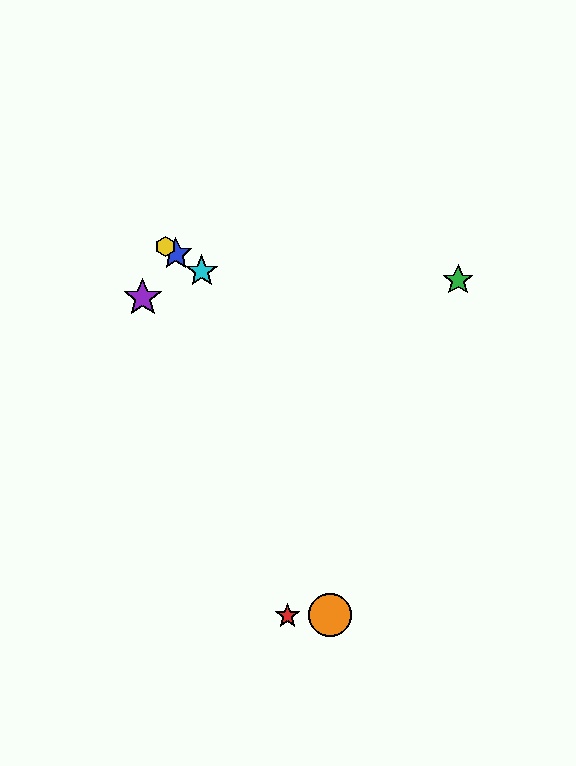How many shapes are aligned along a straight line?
3 shapes (the blue star, the yellow hexagon, the cyan star) are aligned along a straight line.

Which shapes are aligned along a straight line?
The blue star, the yellow hexagon, the cyan star are aligned along a straight line.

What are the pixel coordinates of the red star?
The red star is at (287, 616).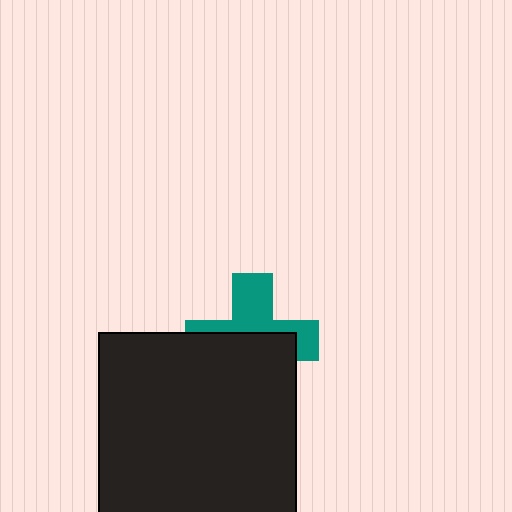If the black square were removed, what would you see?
You would see the complete teal cross.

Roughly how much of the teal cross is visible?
A small part of it is visible (roughly 44%).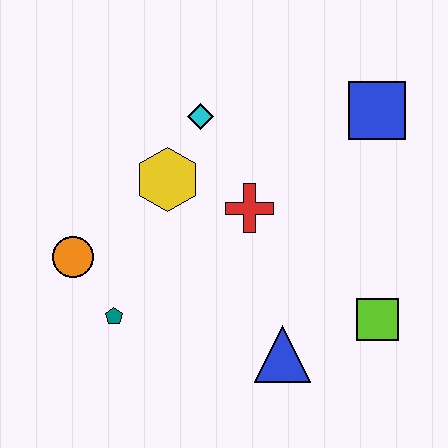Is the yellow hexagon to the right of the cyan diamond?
No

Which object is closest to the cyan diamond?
The yellow hexagon is closest to the cyan diamond.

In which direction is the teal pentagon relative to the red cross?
The teal pentagon is to the left of the red cross.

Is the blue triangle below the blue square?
Yes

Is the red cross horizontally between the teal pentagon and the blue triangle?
Yes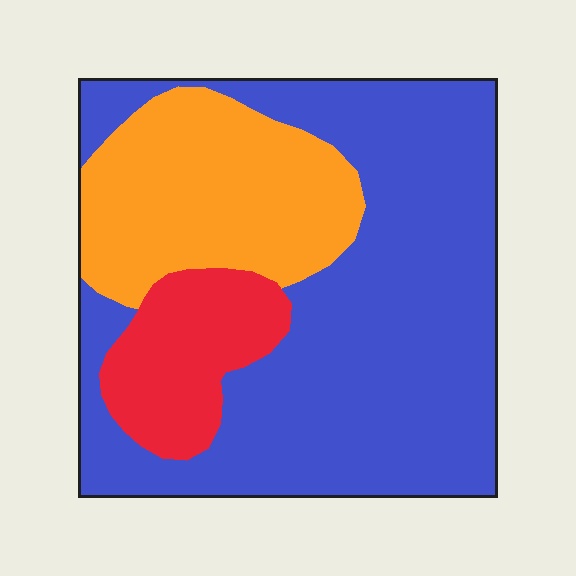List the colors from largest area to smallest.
From largest to smallest: blue, orange, red.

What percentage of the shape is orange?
Orange takes up about one quarter (1/4) of the shape.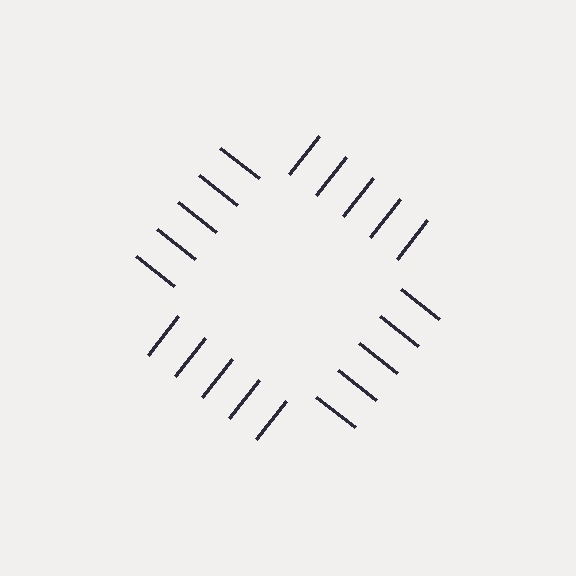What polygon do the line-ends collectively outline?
An illusory square — the line segments terminate on its edges but no continuous stroke is drawn.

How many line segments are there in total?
20 — 5 along each of the 4 edges.